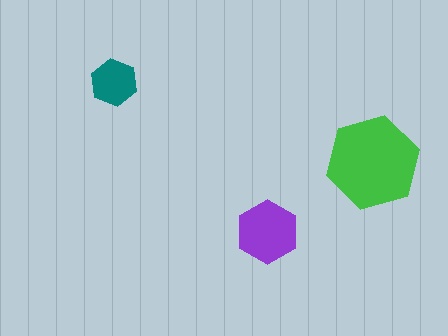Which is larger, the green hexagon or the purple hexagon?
The green one.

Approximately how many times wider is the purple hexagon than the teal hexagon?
About 1.5 times wider.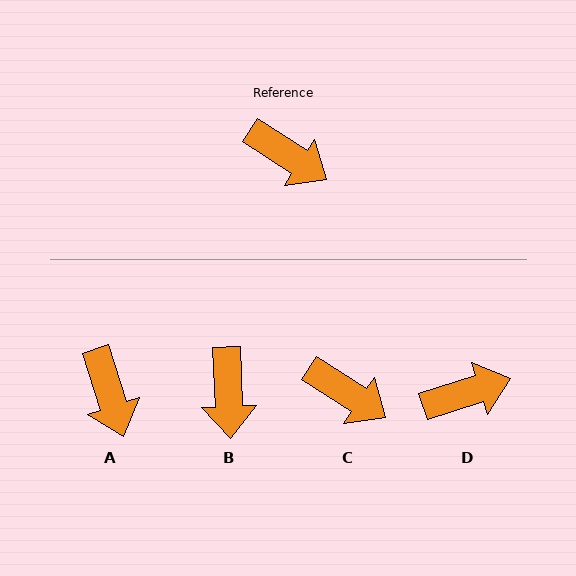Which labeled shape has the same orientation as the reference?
C.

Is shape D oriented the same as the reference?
No, it is off by about 51 degrees.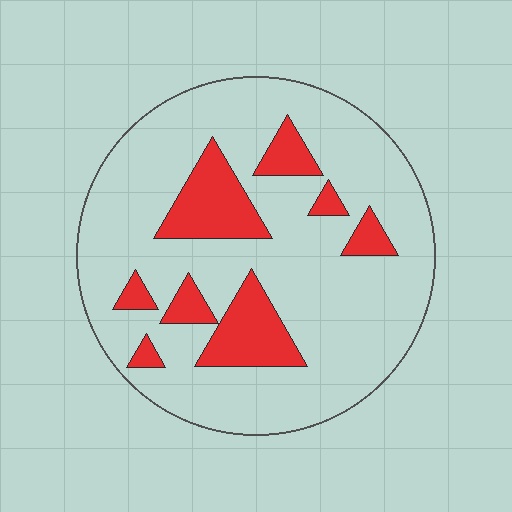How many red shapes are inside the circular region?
8.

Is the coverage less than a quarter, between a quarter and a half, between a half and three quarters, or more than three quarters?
Less than a quarter.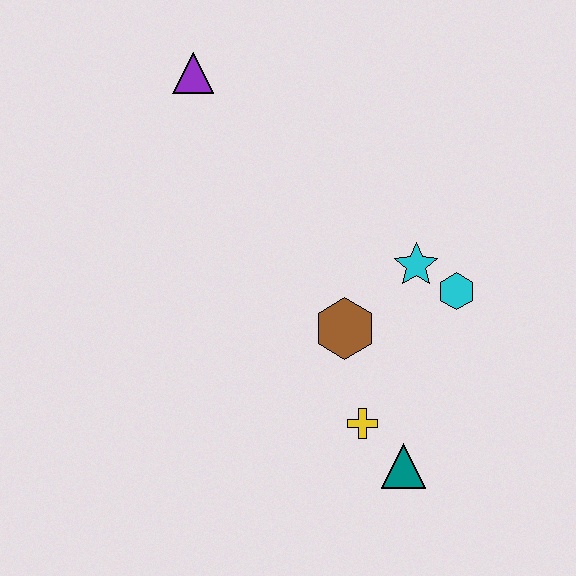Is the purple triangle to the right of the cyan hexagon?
No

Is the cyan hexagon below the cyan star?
Yes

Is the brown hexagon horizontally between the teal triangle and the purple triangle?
Yes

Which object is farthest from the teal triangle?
The purple triangle is farthest from the teal triangle.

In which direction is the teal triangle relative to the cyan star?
The teal triangle is below the cyan star.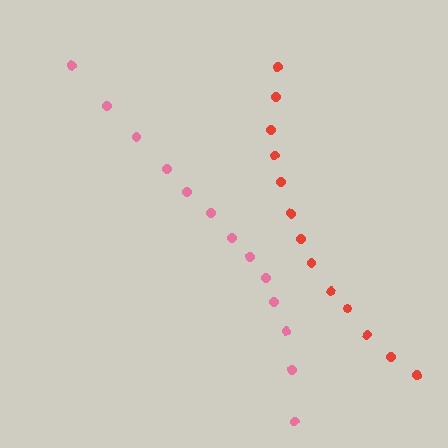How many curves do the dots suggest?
There are 2 distinct paths.